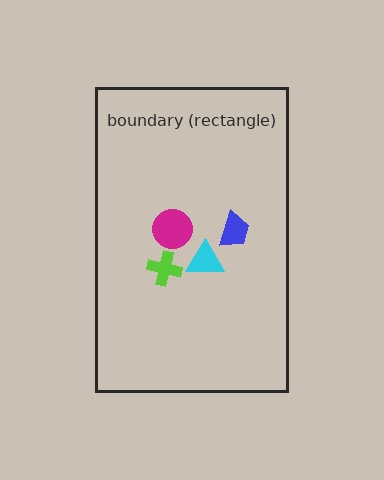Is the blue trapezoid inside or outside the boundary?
Inside.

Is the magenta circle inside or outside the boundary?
Inside.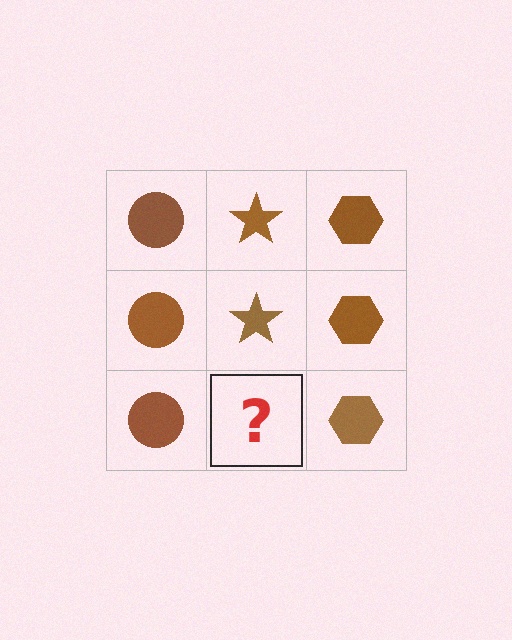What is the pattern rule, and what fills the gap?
The rule is that each column has a consistent shape. The gap should be filled with a brown star.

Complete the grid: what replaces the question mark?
The question mark should be replaced with a brown star.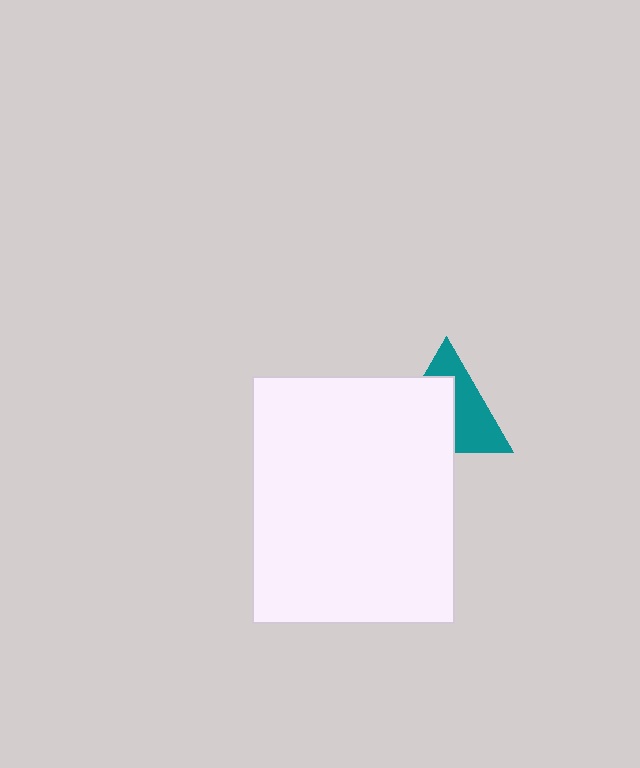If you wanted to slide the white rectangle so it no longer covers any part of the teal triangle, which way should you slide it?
Slide it toward the lower-left — that is the most direct way to separate the two shapes.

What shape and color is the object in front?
The object in front is a white rectangle.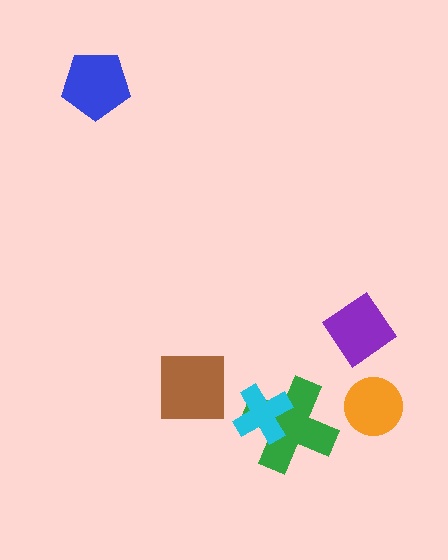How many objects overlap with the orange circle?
0 objects overlap with the orange circle.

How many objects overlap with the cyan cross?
1 object overlaps with the cyan cross.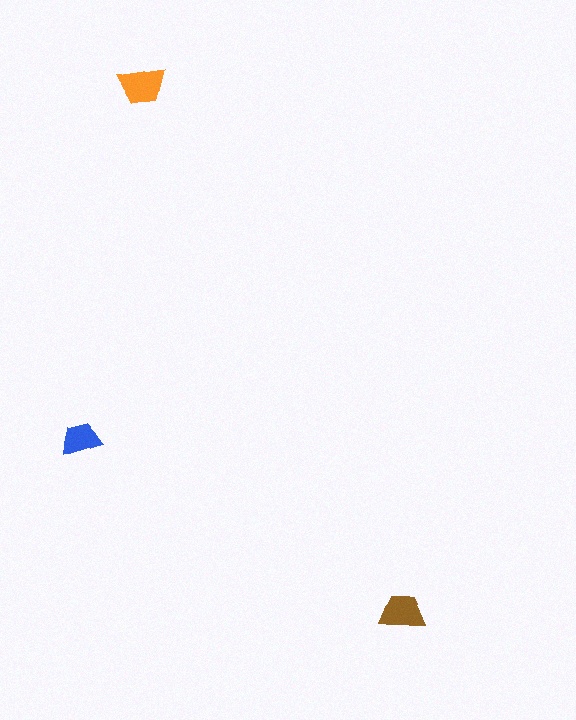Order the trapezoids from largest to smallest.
the orange one, the brown one, the blue one.